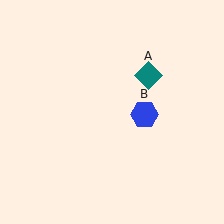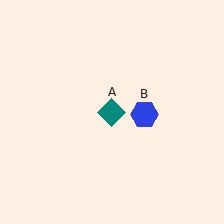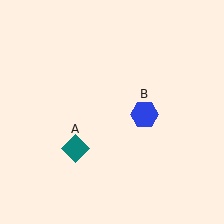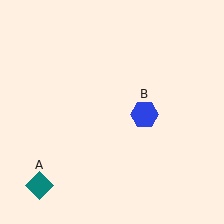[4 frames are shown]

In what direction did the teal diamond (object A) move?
The teal diamond (object A) moved down and to the left.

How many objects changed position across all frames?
1 object changed position: teal diamond (object A).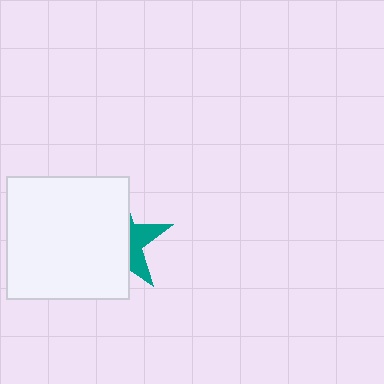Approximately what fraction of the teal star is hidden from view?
Roughly 67% of the teal star is hidden behind the white square.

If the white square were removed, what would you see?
You would see the complete teal star.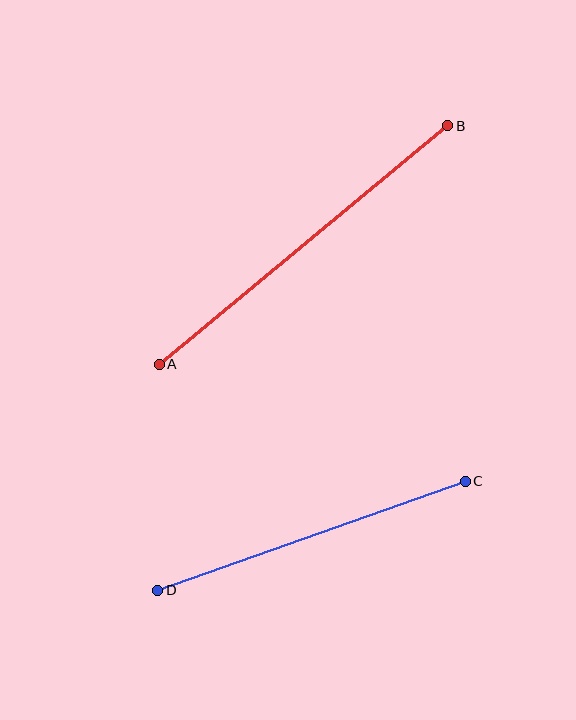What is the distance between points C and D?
The distance is approximately 327 pixels.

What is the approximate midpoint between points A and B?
The midpoint is at approximately (304, 245) pixels.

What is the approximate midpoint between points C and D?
The midpoint is at approximately (311, 536) pixels.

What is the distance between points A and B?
The distance is approximately 374 pixels.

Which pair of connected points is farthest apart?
Points A and B are farthest apart.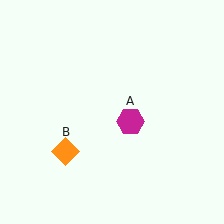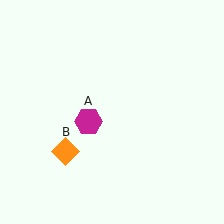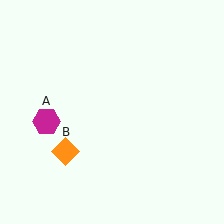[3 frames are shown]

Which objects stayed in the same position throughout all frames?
Orange diamond (object B) remained stationary.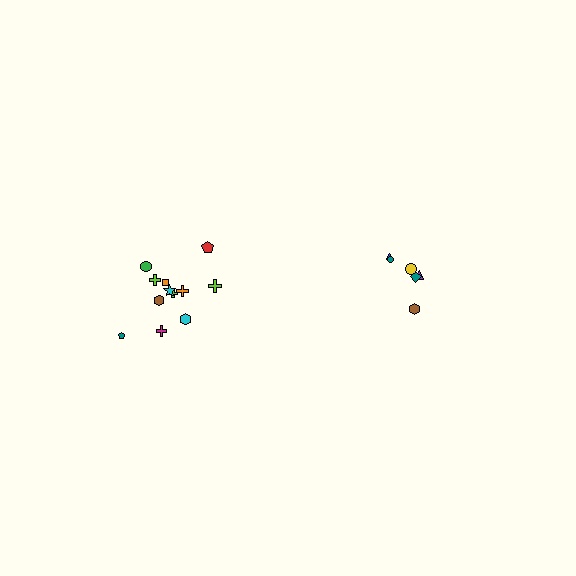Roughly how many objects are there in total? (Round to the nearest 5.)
Roughly 20 objects in total.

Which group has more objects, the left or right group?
The left group.